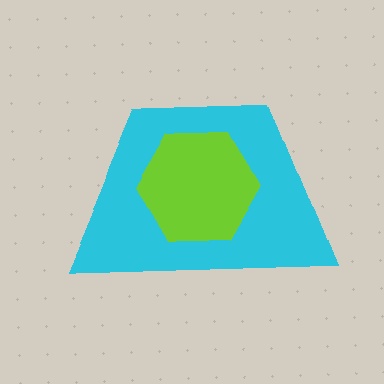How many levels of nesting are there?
2.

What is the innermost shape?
The lime hexagon.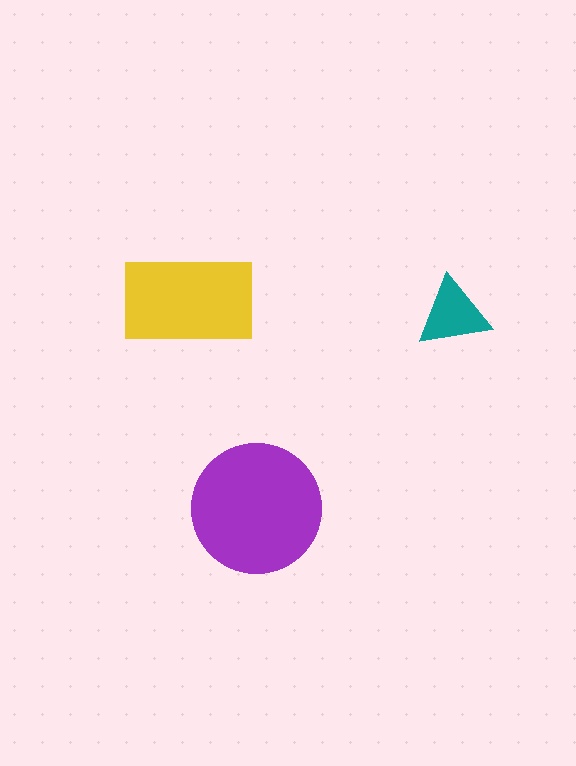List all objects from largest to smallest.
The purple circle, the yellow rectangle, the teal triangle.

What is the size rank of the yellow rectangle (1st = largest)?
2nd.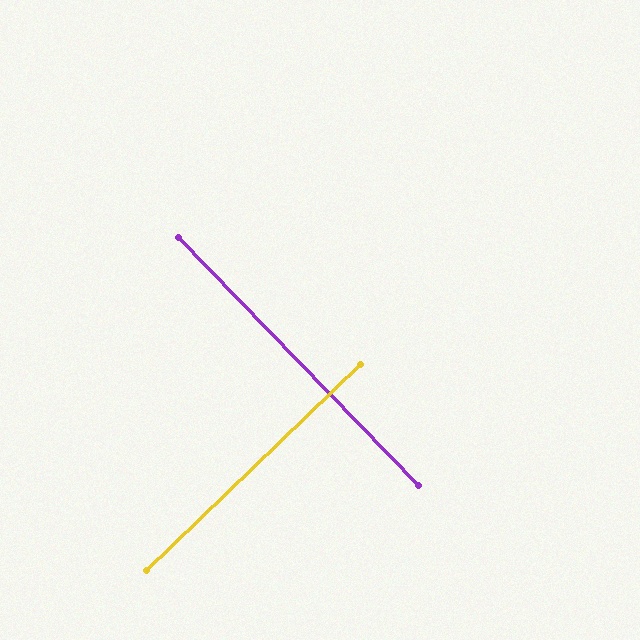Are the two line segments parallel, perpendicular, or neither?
Perpendicular — they meet at approximately 90°.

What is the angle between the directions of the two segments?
Approximately 90 degrees.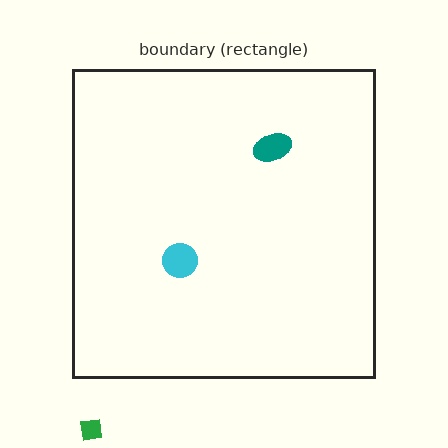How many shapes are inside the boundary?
2 inside, 1 outside.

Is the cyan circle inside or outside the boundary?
Inside.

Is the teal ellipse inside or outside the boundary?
Inside.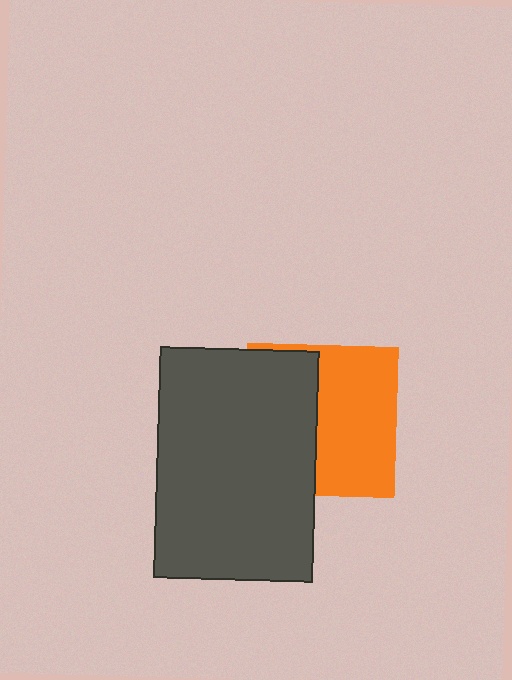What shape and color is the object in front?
The object in front is a dark gray rectangle.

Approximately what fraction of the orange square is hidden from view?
Roughly 45% of the orange square is hidden behind the dark gray rectangle.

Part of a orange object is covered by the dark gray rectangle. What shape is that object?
It is a square.